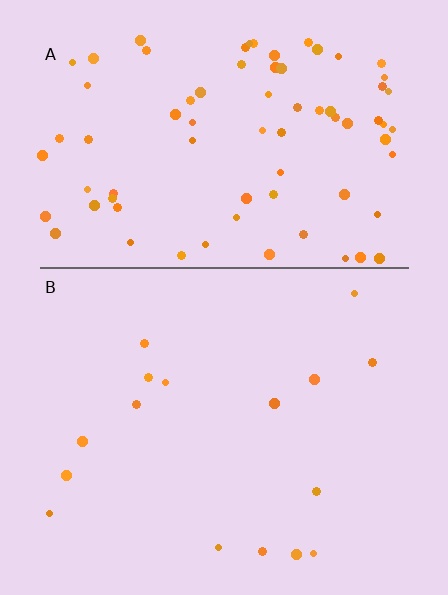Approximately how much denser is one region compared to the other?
Approximately 4.8× — region A over region B.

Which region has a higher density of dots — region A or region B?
A (the top).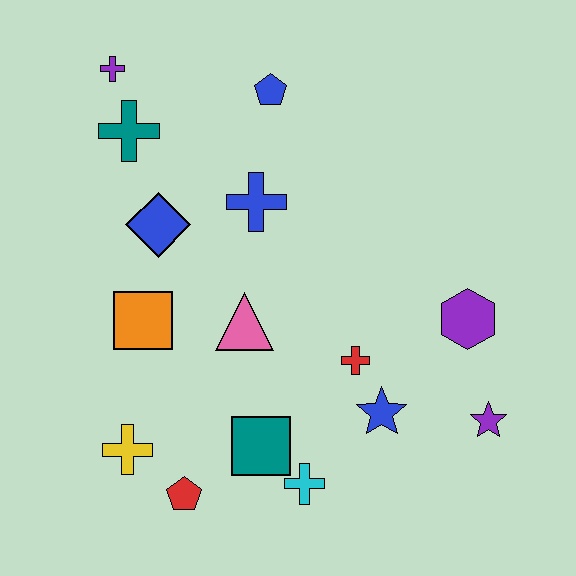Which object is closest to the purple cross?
The teal cross is closest to the purple cross.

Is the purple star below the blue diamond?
Yes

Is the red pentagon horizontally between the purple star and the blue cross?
No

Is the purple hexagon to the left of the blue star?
No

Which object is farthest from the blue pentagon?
The red pentagon is farthest from the blue pentagon.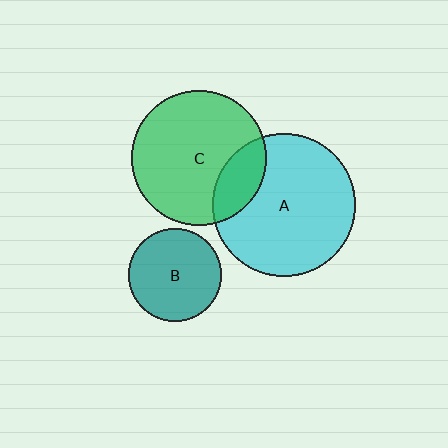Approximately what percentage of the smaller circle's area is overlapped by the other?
Approximately 20%.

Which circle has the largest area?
Circle A (cyan).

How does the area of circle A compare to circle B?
Approximately 2.3 times.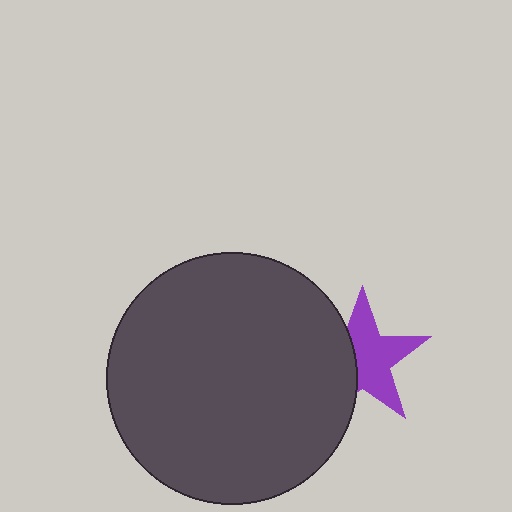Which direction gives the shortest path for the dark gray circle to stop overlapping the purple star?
Moving left gives the shortest separation.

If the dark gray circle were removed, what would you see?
You would see the complete purple star.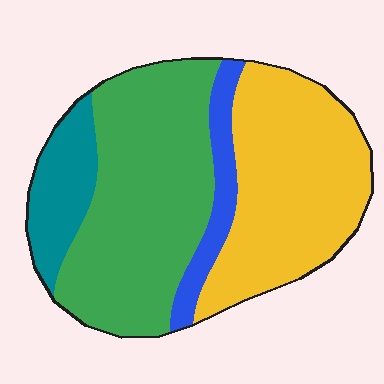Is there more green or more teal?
Green.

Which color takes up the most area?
Green, at roughly 45%.